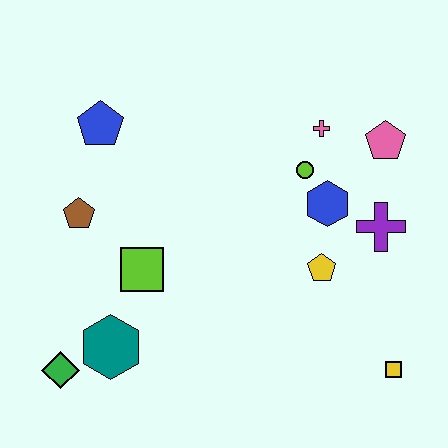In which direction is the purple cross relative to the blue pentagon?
The purple cross is to the right of the blue pentagon.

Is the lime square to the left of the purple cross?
Yes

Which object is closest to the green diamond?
The teal hexagon is closest to the green diamond.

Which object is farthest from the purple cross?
The green diamond is farthest from the purple cross.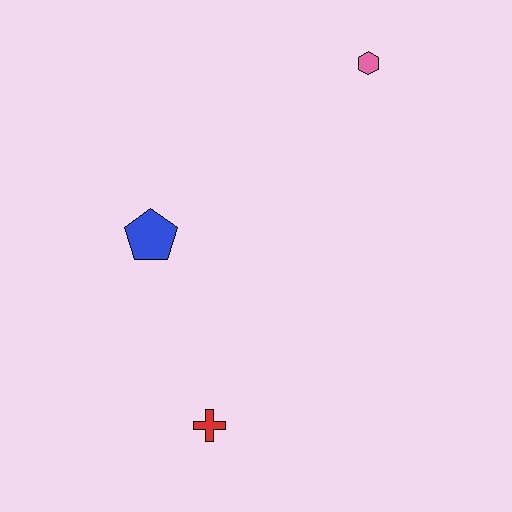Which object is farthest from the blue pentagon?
The pink hexagon is farthest from the blue pentagon.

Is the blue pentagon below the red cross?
No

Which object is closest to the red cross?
The blue pentagon is closest to the red cross.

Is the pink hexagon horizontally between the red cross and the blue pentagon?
No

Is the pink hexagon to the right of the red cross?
Yes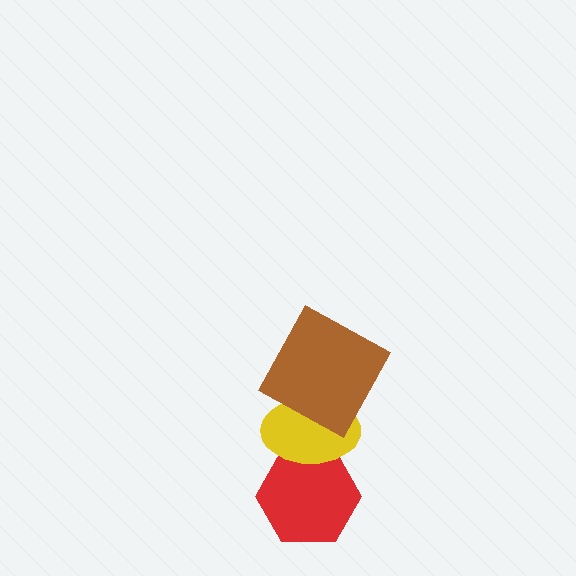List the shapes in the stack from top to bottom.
From top to bottom: the brown square, the yellow ellipse, the red hexagon.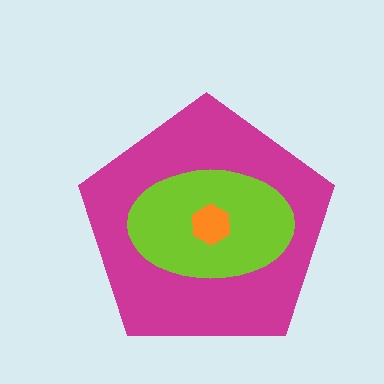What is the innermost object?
The orange hexagon.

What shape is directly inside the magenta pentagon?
The lime ellipse.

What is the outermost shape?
The magenta pentagon.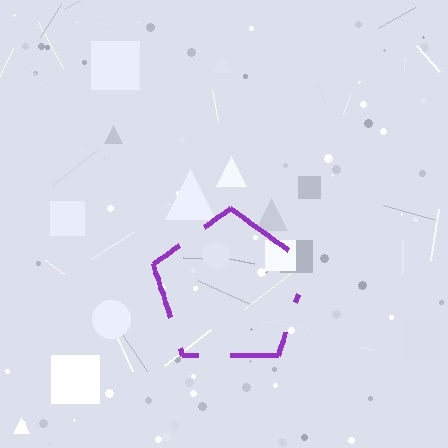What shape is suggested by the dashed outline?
The dashed outline suggests a pentagon.